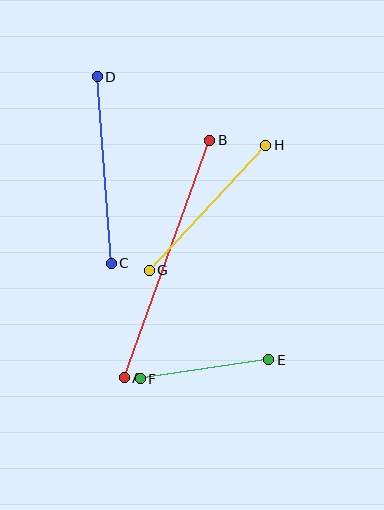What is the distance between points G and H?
The distance is approximately 171 pixels.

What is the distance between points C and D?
The distance is approximately 187 pixels.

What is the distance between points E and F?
The distance is approximately 130 pixels.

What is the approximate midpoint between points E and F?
The midpoint is at approximately (205, 369) pixels.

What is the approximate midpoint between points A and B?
The midpoint is at approximately (167, 259) pixels.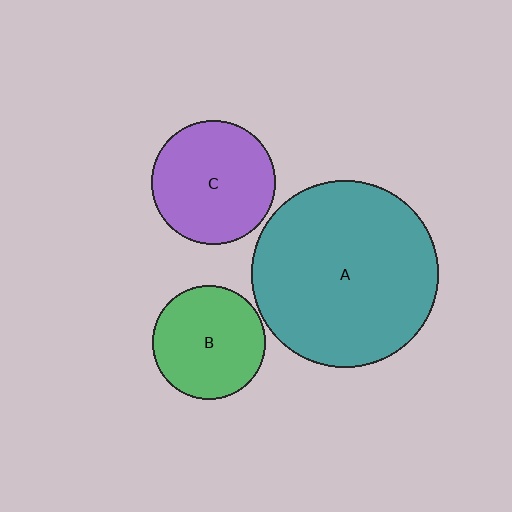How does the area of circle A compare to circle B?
Approximately 2.7 times.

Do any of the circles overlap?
No, none of the circles overlap.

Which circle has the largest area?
Circle A (teal).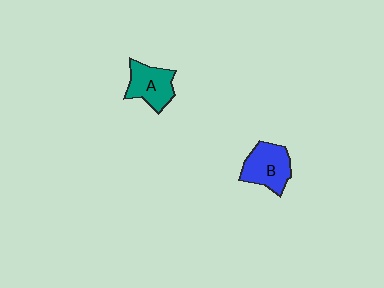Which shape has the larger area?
Shape B (blue).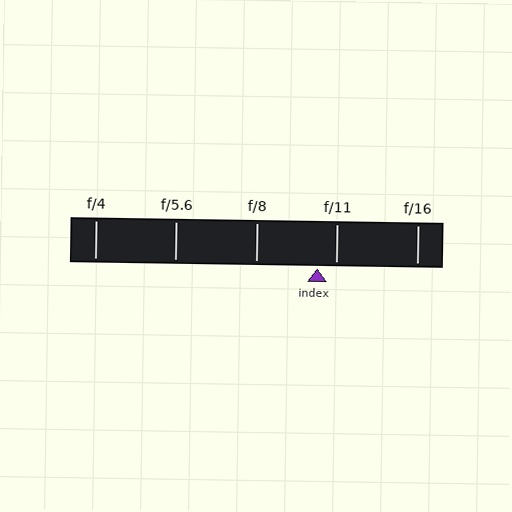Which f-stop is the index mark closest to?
The index mark is closest to f/11.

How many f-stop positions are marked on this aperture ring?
There are 5 f-stop positions marked.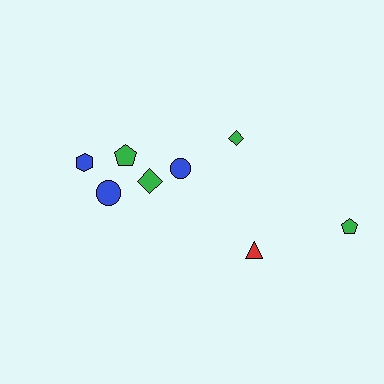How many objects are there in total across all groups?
There are 8 objects.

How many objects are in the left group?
There are 5 objects.